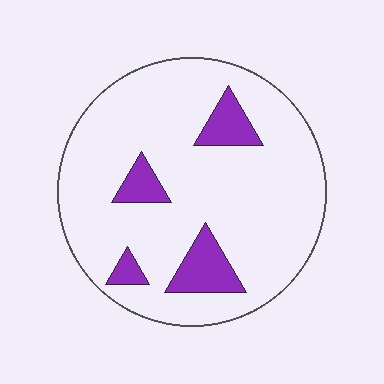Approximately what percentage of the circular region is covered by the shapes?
Approximately 15%.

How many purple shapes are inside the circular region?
4.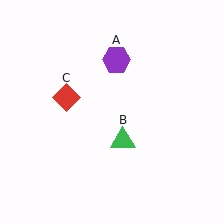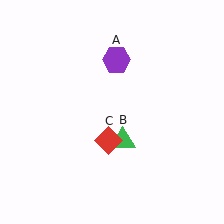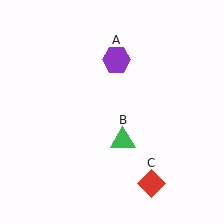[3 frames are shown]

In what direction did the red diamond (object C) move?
The red diamond (object C) moved down and to the right.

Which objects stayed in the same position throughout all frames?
Purple hexagon (object A) and green triangle (object B) remained stationary.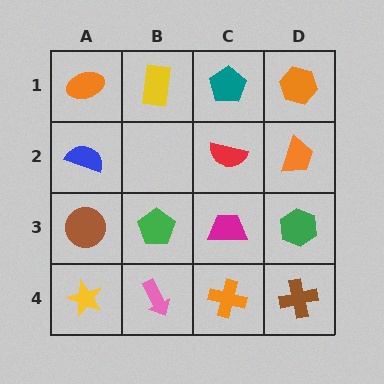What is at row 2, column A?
A blue semicircle.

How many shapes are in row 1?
4 shapes.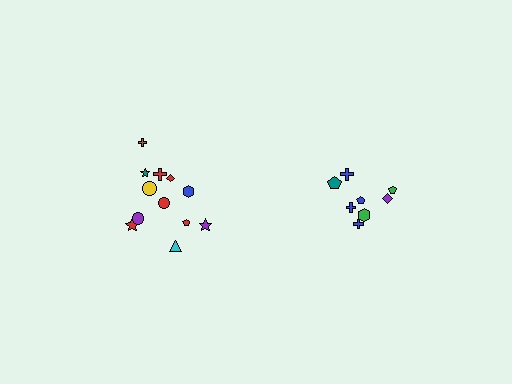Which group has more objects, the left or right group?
The left group.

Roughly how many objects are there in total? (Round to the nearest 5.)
Roughly 20 objects in total.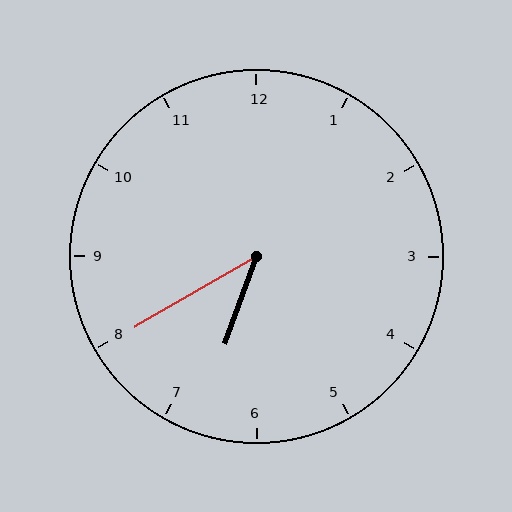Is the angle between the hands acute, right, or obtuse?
It is acute.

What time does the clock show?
6:40.